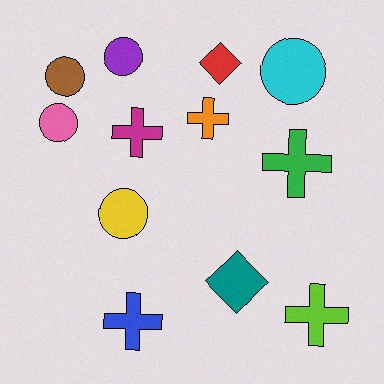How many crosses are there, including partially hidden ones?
There are 5 crosses.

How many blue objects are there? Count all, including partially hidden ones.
There is 1 blue object.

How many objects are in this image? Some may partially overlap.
There are 12 objects.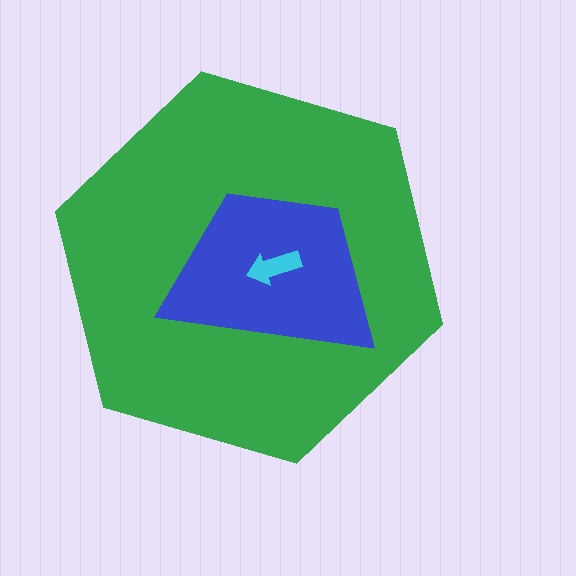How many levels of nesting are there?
3.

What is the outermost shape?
The green hexagon.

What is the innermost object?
The cyan arrow.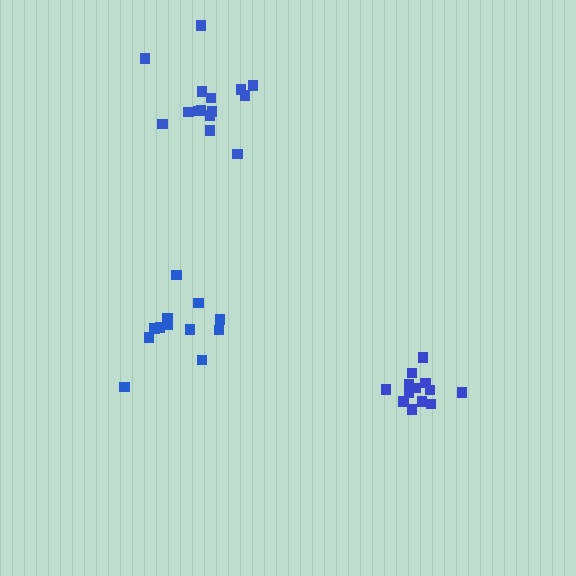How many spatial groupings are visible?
There are 3 spatial groupings.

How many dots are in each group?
Group 1: 12 dots, Group 2: 15 dots, Group 3: 13 dots (40 total).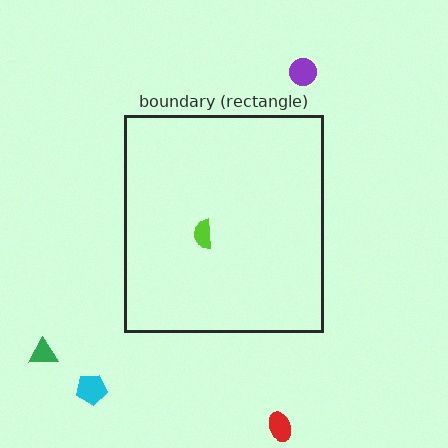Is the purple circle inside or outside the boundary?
Outside.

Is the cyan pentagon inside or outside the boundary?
Outside.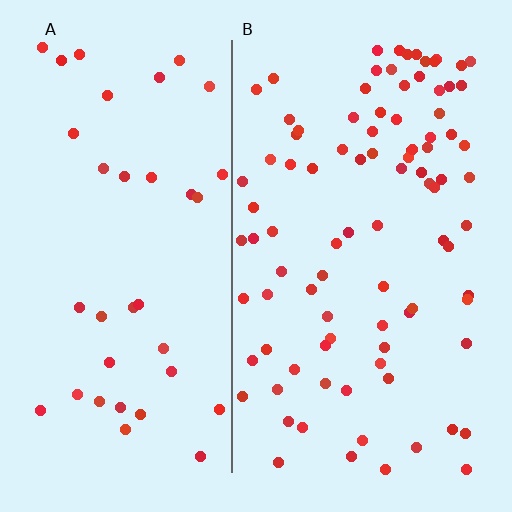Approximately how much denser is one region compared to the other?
Approximately 2.5× — region B over region A.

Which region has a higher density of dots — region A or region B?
B (the right).